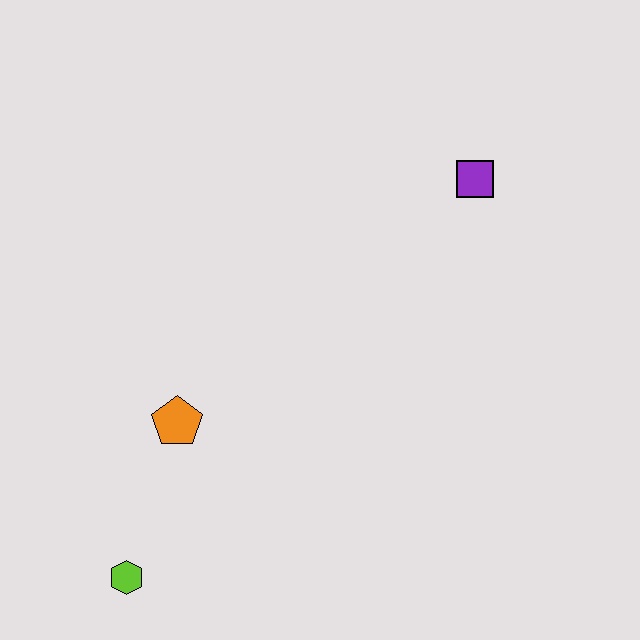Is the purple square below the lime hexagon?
No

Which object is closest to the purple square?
The orange pentagon is closest to the purple square.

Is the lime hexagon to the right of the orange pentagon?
No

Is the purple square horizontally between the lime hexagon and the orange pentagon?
No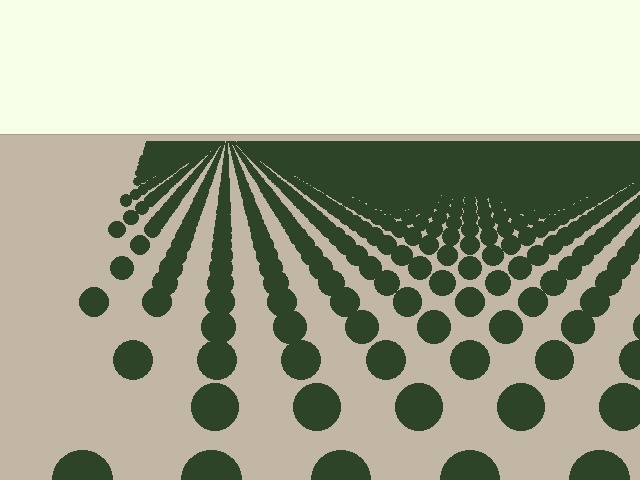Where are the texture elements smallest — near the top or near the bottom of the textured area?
Near the top.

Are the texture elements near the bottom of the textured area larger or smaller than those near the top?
Larger. Near the bottom, elements are closer to the viewer and appear at a bigger on-screen size.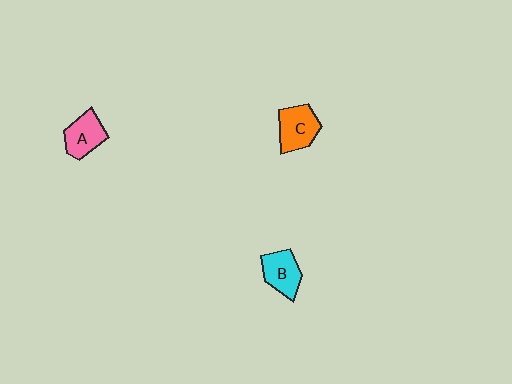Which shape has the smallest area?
Shape A (pink).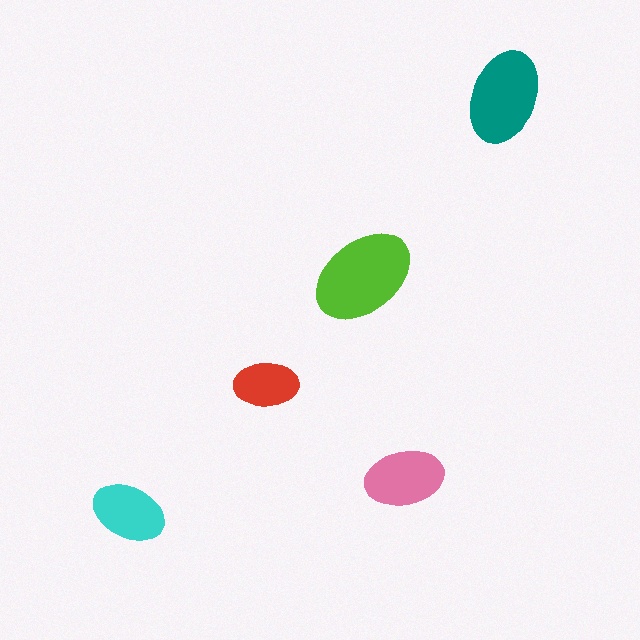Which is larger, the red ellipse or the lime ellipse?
The lime one.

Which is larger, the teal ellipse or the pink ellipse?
The teal one.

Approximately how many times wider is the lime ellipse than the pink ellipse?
About 1.5 times wider.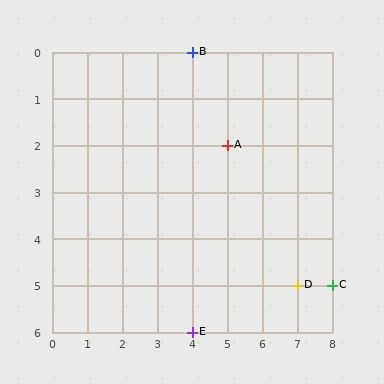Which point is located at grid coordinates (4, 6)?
Point E is at (4, 6).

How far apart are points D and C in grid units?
Points D and C are 1 column apart.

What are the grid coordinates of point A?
Point A is at grid coordinates (5, 2).